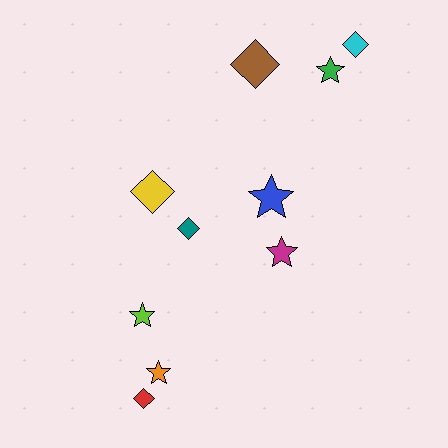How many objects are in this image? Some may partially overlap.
There are 10 objects.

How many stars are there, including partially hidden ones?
There are 5 stars.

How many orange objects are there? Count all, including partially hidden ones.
There is 1 orange object.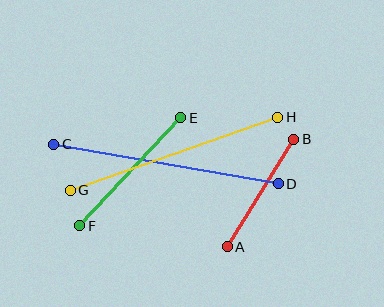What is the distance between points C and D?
The distance is approximately 228 pixels.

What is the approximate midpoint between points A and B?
The midpoint is at approximately (260, 193) pixels.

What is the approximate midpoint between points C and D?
The midpoint is at approximately (166, 164) pixels.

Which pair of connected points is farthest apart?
Points C and D are farthest apart.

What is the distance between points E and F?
The distance is approximately 148 pixels.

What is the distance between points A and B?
The distance is approximately 127 pixels.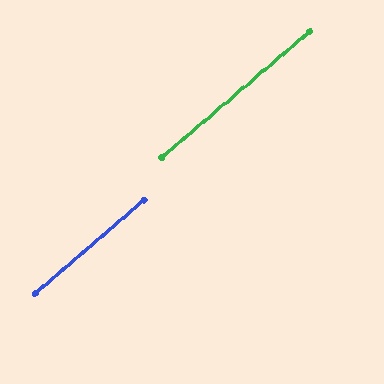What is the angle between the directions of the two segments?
Approximately 0 degrees.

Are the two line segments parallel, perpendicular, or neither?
Parallel — their directions differ by only 0.2°.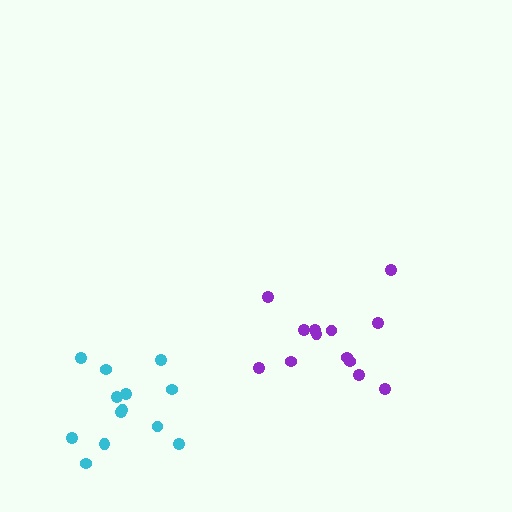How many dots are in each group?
Group 1: 13 dots, Group 2: 13 dots (26 total).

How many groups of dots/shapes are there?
There are 2 groups.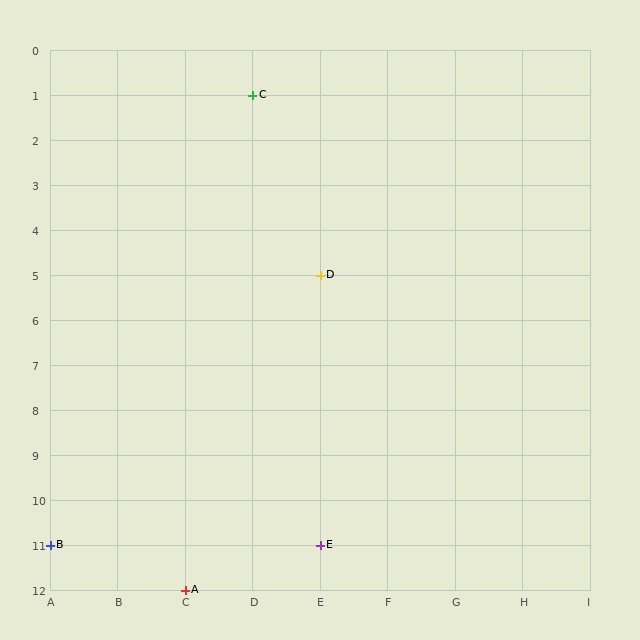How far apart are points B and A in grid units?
Points B and A are 2 columns and 1 row apart (about 2.2 grid units diagonally).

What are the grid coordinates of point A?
Point A is at grid coordinates (C, 12).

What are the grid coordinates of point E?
Point E is at grid coordinates (E, 11).